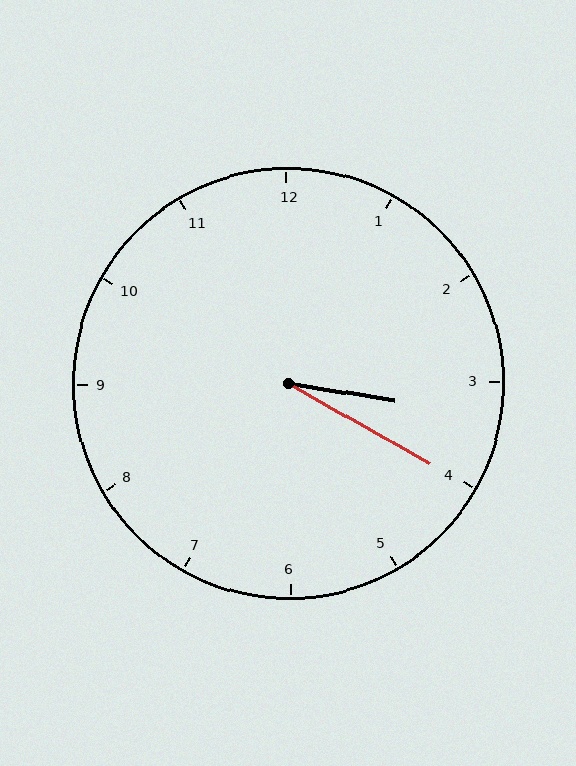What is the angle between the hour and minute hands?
Approximately 20 degrees.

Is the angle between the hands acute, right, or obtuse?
It is acute.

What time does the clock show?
3:20.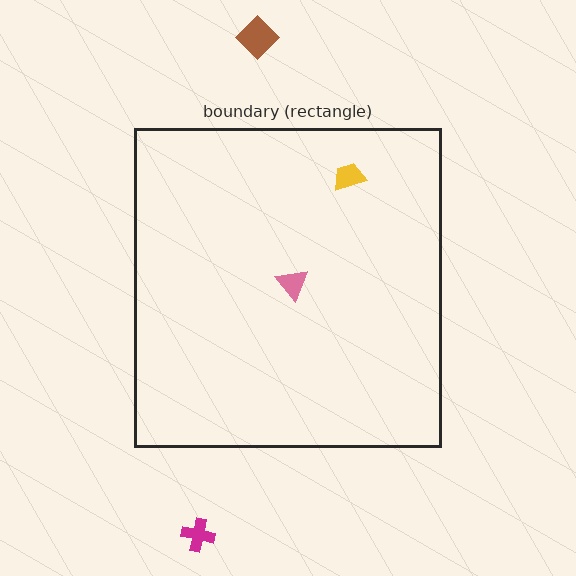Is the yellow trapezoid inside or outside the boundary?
Inside.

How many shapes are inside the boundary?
2 inside, 2 outside.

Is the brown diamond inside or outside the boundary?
Outside.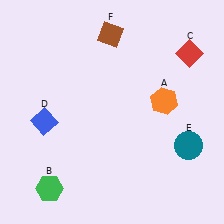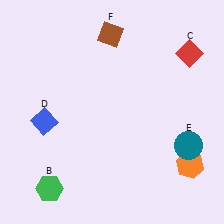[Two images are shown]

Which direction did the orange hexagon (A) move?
The orange hexagon (A) moved down.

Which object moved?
The orange hexagon (A) moved down.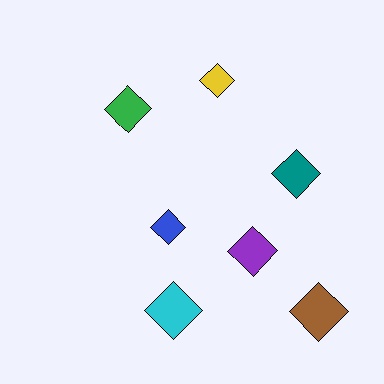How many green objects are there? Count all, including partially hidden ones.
There is 1 green object.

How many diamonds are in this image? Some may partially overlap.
There are 7 diamonds.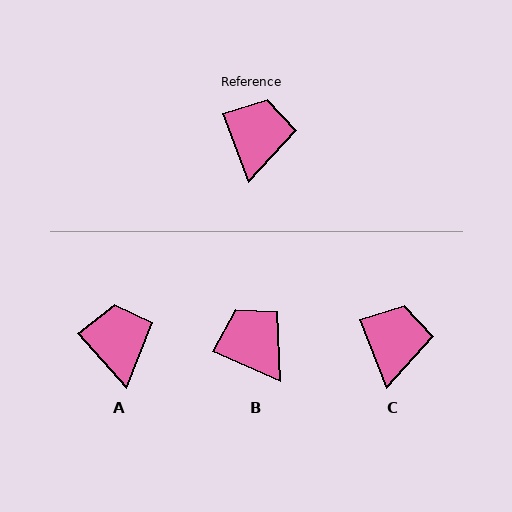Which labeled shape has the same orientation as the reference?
C.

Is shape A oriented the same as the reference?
No, it is off by about 21 degrees.